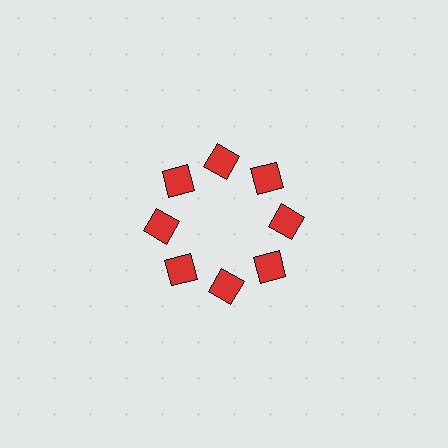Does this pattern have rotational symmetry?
Yes, this pattern has 8-fold rotational symmetry. It looks the same after rotating 45 degrees around the center.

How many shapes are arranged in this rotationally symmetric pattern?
There are 8 shapes, arranged in 8 groups of 1.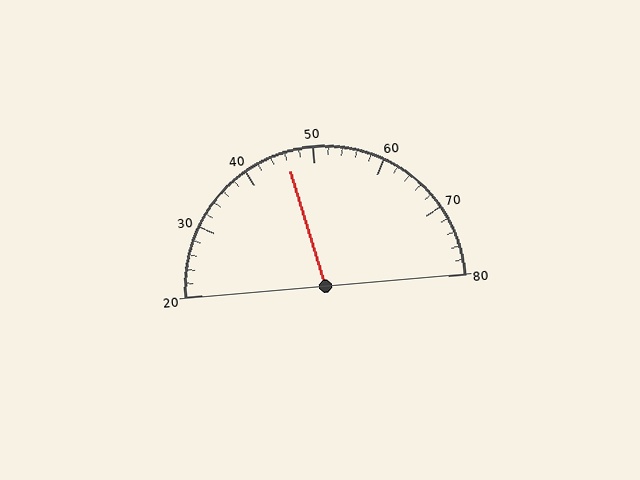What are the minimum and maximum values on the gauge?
The gauge ranges from 20 to 80.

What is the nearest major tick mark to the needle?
The nearest major tick mark is 50.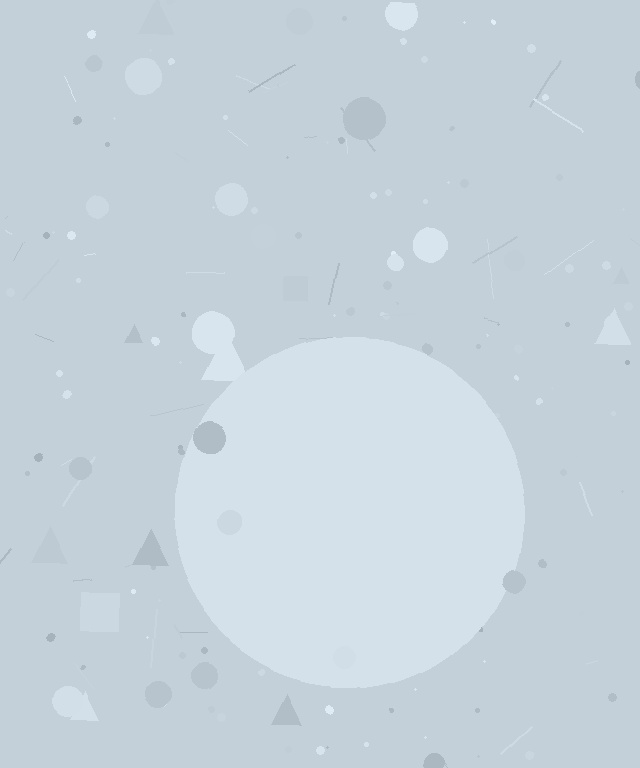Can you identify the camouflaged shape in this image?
The camouflaged shape is a circle.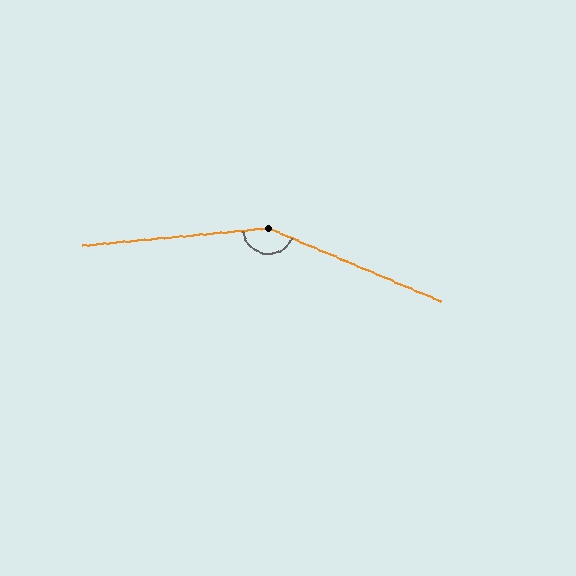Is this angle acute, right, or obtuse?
It is obtuse.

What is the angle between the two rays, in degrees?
Approximately 151 degrees.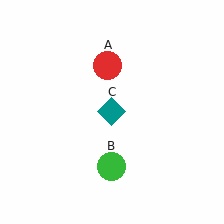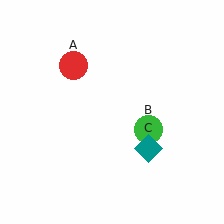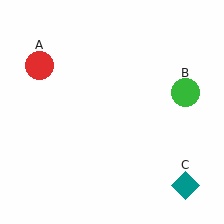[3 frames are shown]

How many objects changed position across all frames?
3 objects changed position: red circle (object A), green circle (object B), teal diamond (object C).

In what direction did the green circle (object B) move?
The green circle (object B) moved up and to the right.